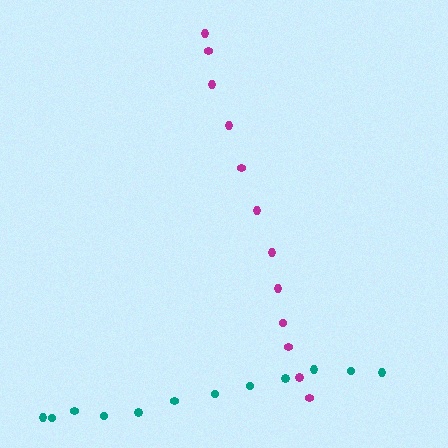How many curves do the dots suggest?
There are 2 distinct paths.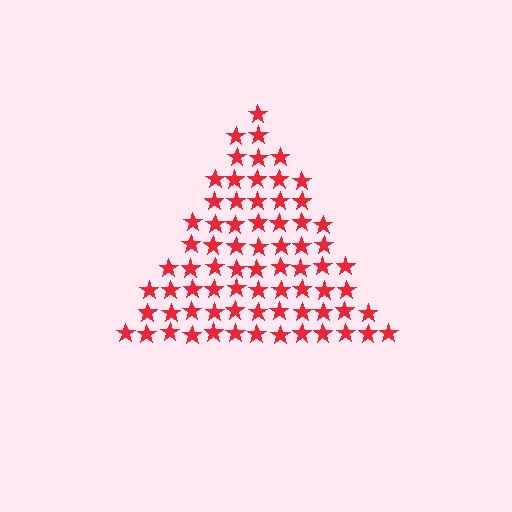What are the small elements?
The small elements are stars.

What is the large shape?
The large shape is a triangle.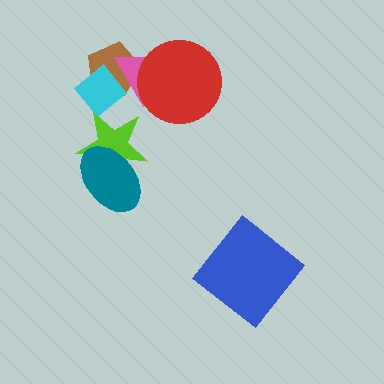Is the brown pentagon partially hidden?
Yes, it is partially covered by another shape.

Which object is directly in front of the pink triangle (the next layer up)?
The red circle is directly in front of the pink triangle.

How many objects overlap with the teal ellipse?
1 object overlaps with the teal ellipse.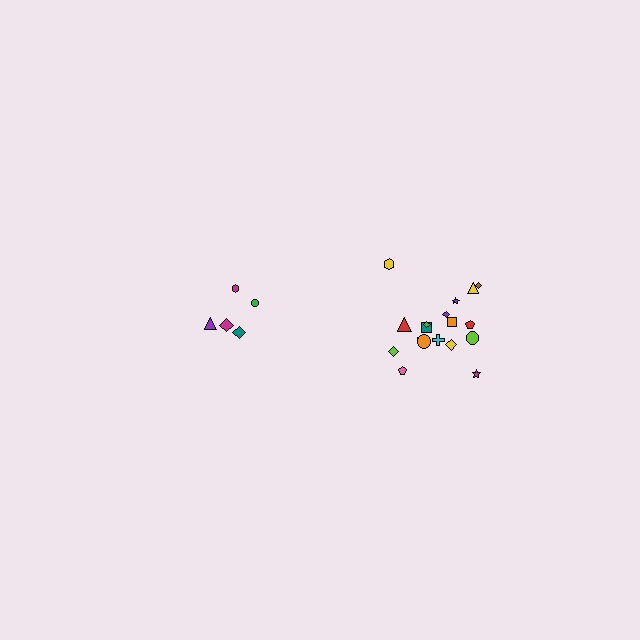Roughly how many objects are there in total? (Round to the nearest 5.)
Roughly 25 objects in total.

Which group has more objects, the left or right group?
The right group.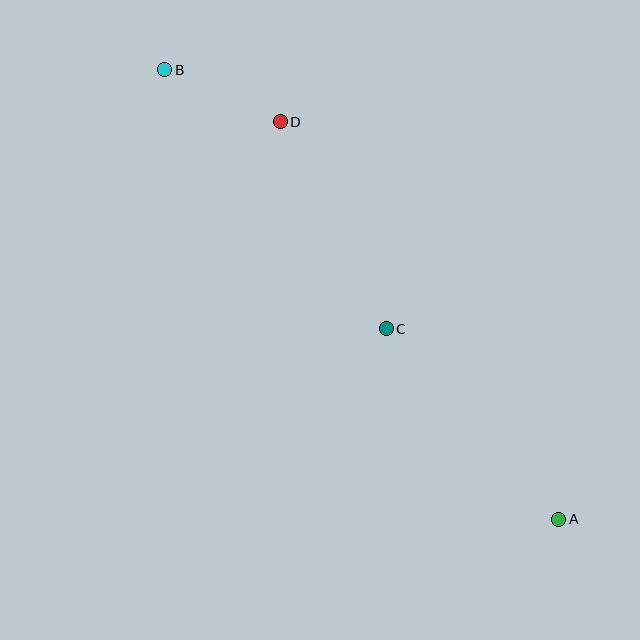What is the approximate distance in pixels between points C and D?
The distance between C and D is approximately 233 pixels.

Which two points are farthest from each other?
Points A and B are farthest from each other.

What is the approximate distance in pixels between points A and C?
The distance between A and C is approximately 257 pixels.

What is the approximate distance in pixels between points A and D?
The distance between A and D is approximately 486 pixels.